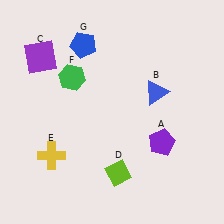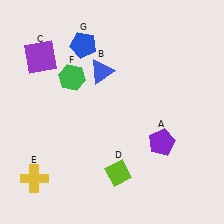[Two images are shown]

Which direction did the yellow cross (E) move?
The yellow cross (E) moved down.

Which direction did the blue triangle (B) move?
The blue triangle (B) moved left.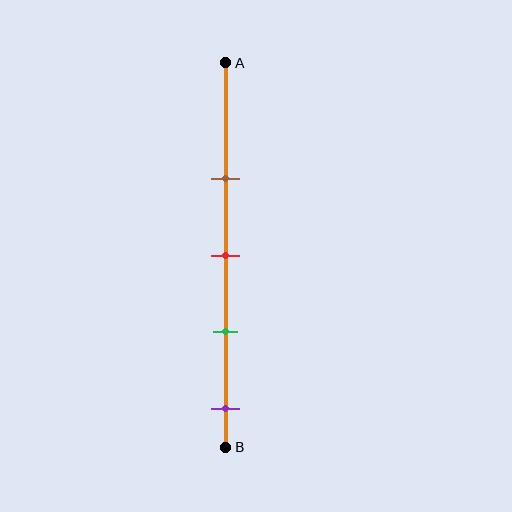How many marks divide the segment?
There are 4 marks dividing the segment.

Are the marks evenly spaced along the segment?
Yes, the marks are approximately evenly spaced.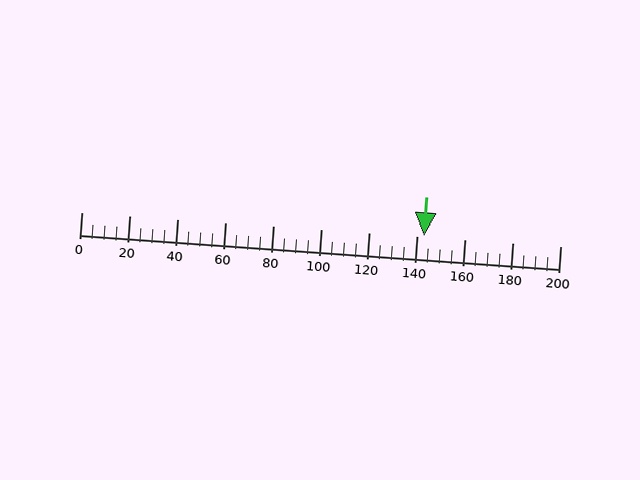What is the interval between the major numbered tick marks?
The major tick marks are spaced 20 units apart.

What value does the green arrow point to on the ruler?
The green arrow points to approximately 143.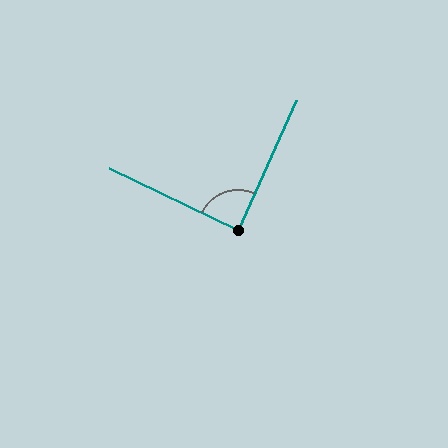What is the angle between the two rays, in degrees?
Approximately 89 degrees.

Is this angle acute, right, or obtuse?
It is approximately a right angle.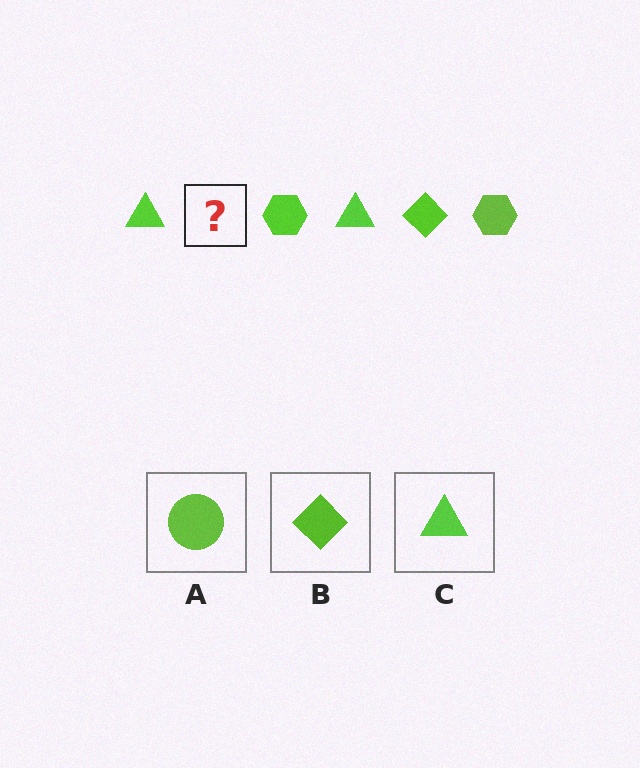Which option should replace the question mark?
Option B.